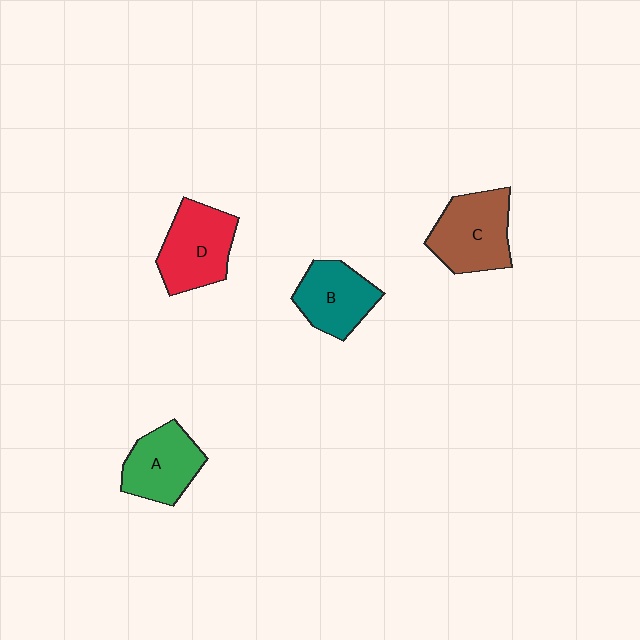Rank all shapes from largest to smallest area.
From largest to smallest: C (brown), D (red), A (green), B (teal).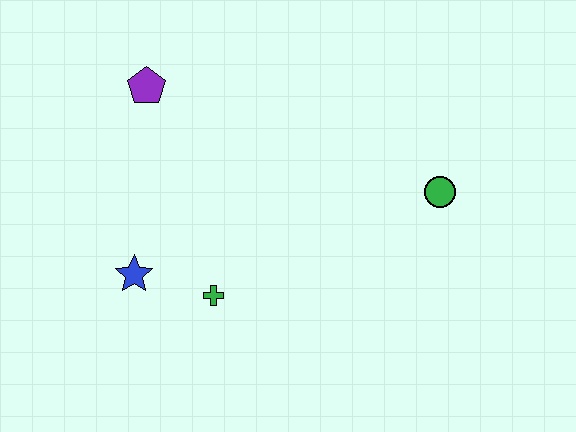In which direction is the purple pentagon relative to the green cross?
The purple pentagon is above the green cross.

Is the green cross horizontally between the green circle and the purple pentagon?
Yes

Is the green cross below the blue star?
Yes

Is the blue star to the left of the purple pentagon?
Yes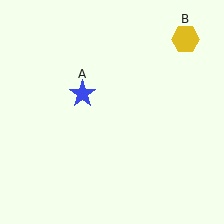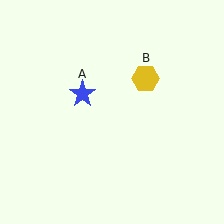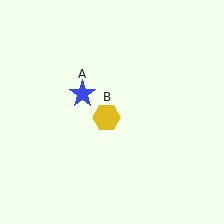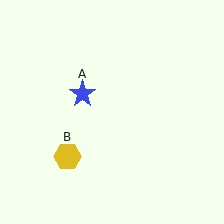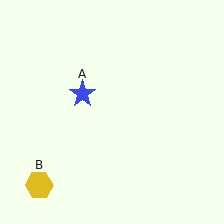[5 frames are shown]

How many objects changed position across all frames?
1 object changed position: yellow hexagon (object B).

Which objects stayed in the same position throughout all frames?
Blue star (object A) remained stationary.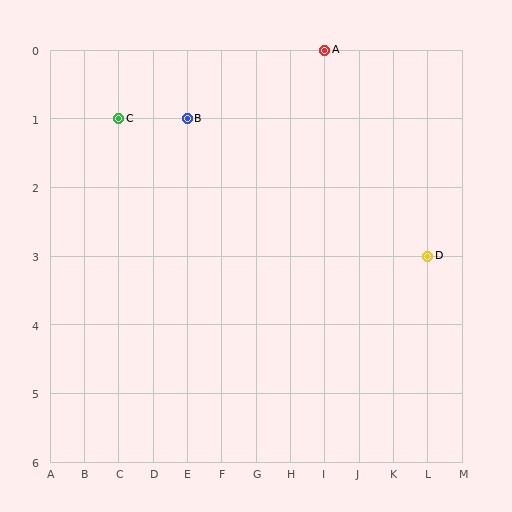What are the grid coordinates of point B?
Point B is at grid coordinates (E, 1).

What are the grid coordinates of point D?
Point D is at grid coordinates (L, 3).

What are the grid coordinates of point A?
Point A is at grid coordinates (I, 0).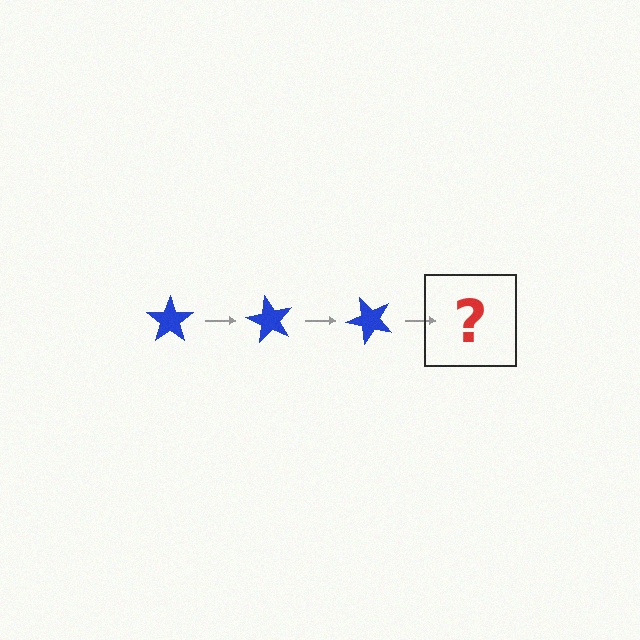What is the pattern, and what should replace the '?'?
The pattern is that the star rotates 60 degrees each step. The '?' should be a blue star rotated 180 degrees.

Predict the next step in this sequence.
The next step is a blue star rotated 180 degrees.